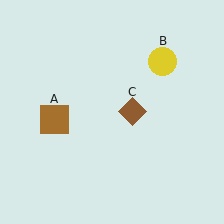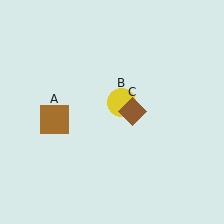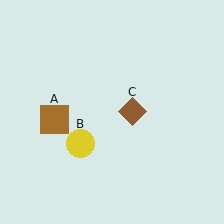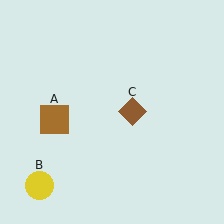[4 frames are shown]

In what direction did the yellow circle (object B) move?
The yellow circle (object B) moved down and to the left.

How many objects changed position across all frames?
1 object changed position: yellow circle (object B).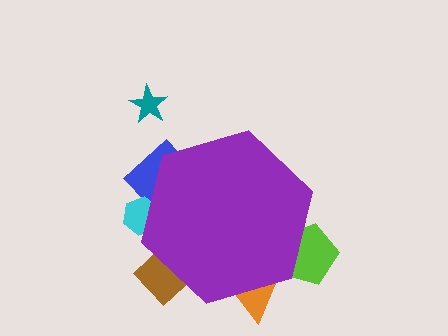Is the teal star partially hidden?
No, the teal star is fully visible.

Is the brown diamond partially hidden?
Yes, the brown diamond is partially hidden behind the purple hexagon.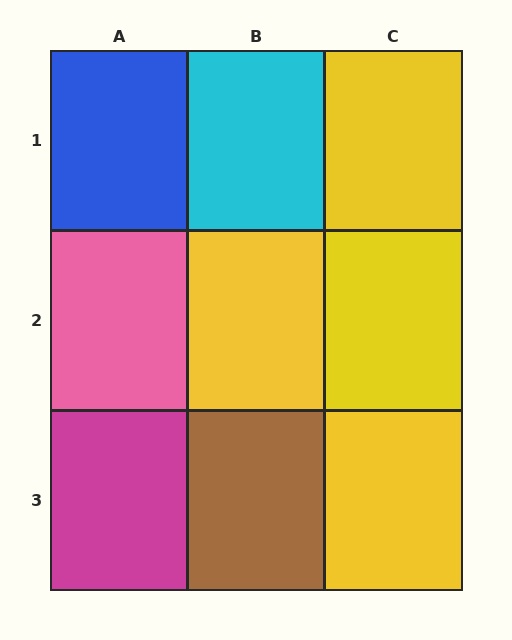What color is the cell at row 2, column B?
Yellow.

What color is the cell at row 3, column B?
Brown.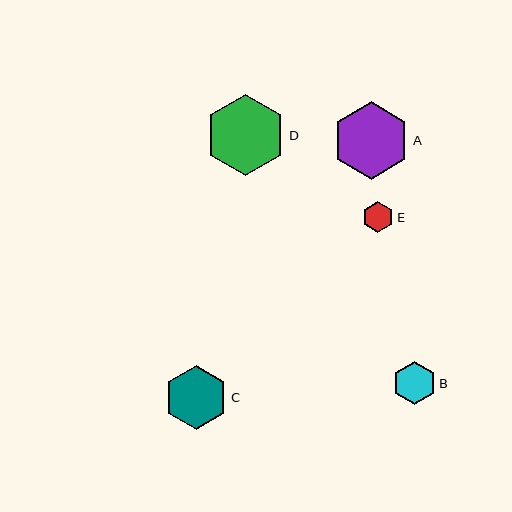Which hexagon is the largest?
Hexagon D is the largest with a size of approximately 81 pixels.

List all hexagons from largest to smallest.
From largest to smallest: D, A, C, B, E.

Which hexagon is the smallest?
Hexagon E is the smallest with a size of approximately 31 pixels.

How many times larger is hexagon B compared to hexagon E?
Hexagon B is approximately 1.4 times the size of hexagon E.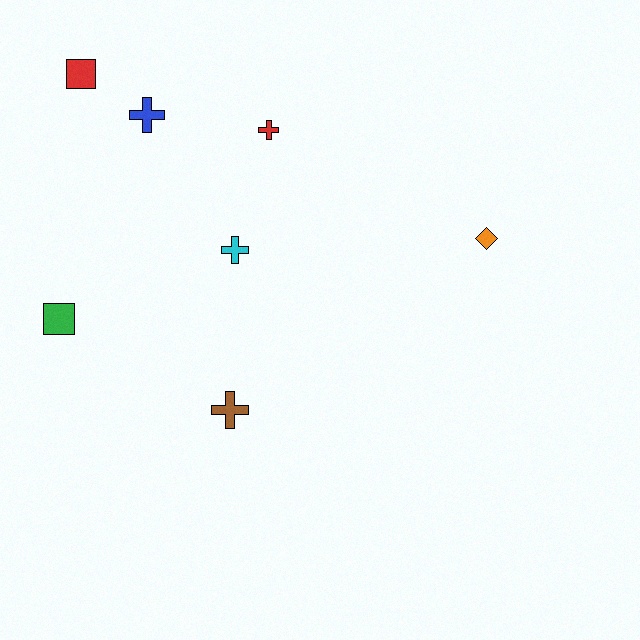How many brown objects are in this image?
There is 1 brown object.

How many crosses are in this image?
There are 4 crosses.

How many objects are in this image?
There are 7 objects.